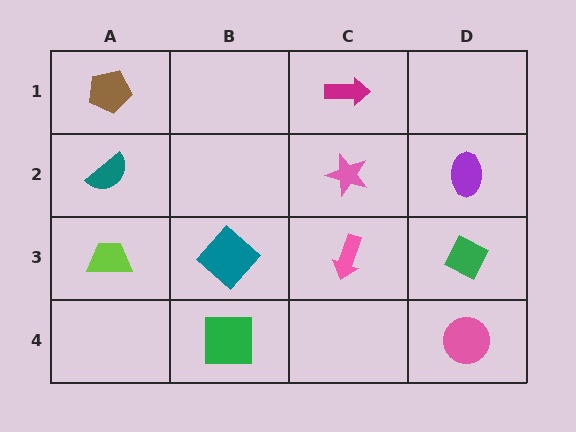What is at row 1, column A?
A brown pentagon.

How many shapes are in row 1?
2 shapes.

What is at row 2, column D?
A purple ellipse.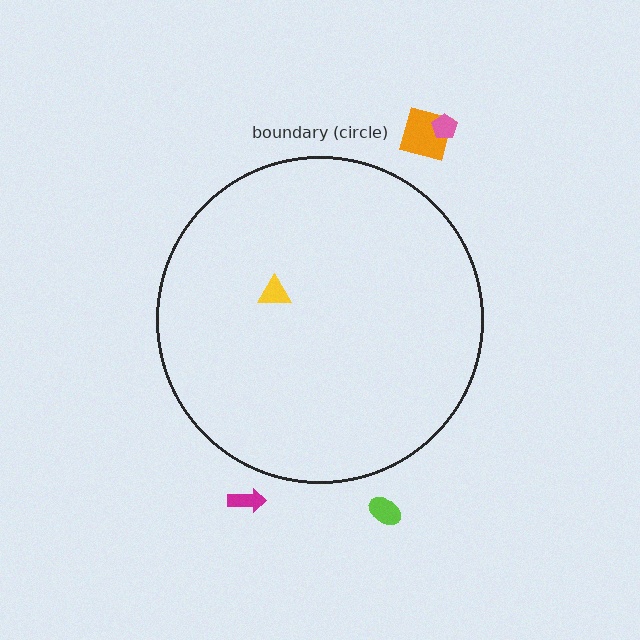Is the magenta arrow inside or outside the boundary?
Outside.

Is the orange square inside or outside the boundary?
Outside.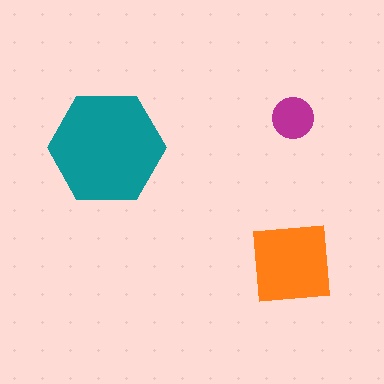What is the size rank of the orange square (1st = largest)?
2nd.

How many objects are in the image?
There are 3 objects in the image.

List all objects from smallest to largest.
The magenta circle, the orange square, the teal hexagon.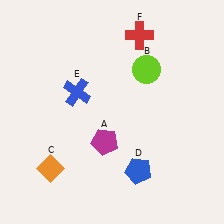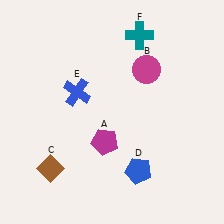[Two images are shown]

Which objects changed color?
B changed from lime to magenta. C changed from orange to brown. F changed from red to teal.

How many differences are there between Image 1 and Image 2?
There are 3 differences between the two images.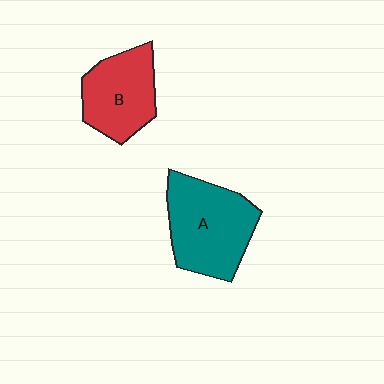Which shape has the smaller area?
Shape B (red).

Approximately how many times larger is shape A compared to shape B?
Approximately 1.3 times.